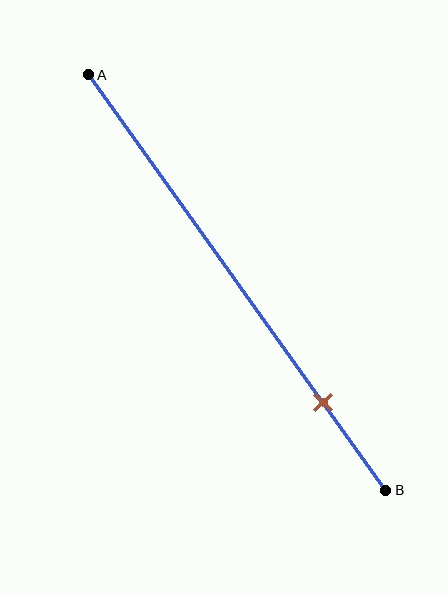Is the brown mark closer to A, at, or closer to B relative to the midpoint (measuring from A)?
The brown mark is closer to point B than the midpoint of segment AB.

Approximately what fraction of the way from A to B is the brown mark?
The brown mark is approximately 80% of the way from A to B.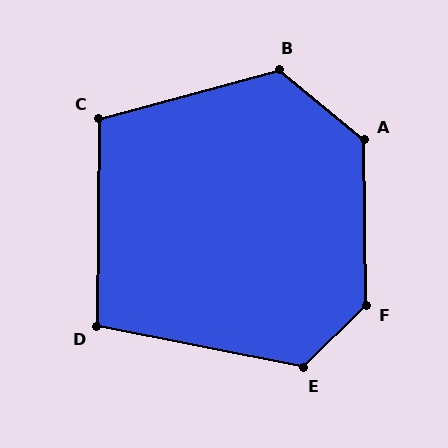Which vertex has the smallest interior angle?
D, at approximately 101 degrees.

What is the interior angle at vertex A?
Approximately 130 degrees (obtuse).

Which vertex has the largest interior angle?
F, at approximately 134 degrees.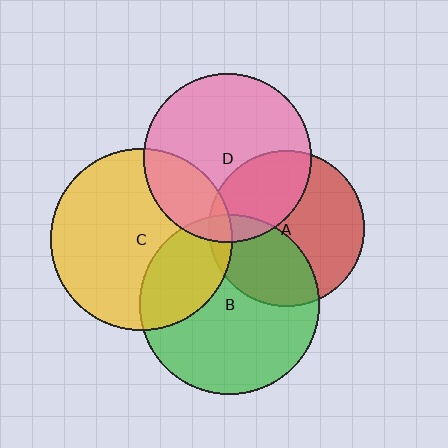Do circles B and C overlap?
Yes.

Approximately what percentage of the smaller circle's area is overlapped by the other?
Approximately 30%.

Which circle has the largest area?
Circle C (yellow).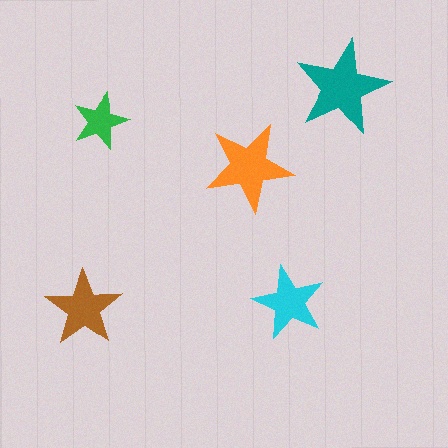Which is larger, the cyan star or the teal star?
The teal one.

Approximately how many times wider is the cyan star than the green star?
About 1.5 times wider.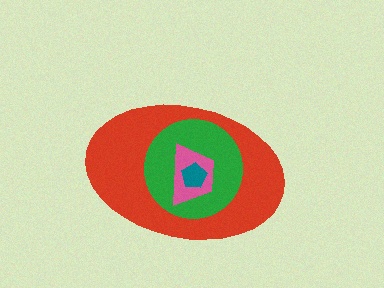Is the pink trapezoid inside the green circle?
Yes.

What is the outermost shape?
The red ellipse.